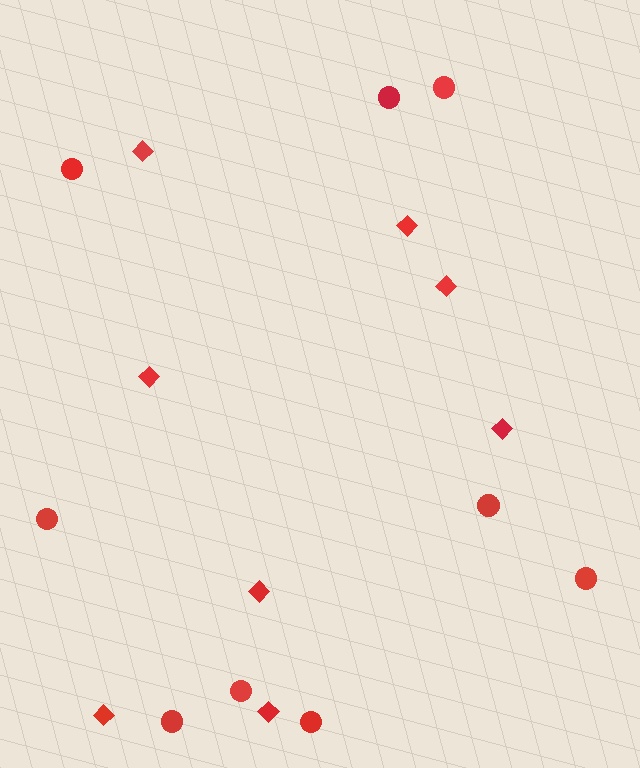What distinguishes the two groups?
There are 2 groups: one group of diamonds (8) and one group of circles (9).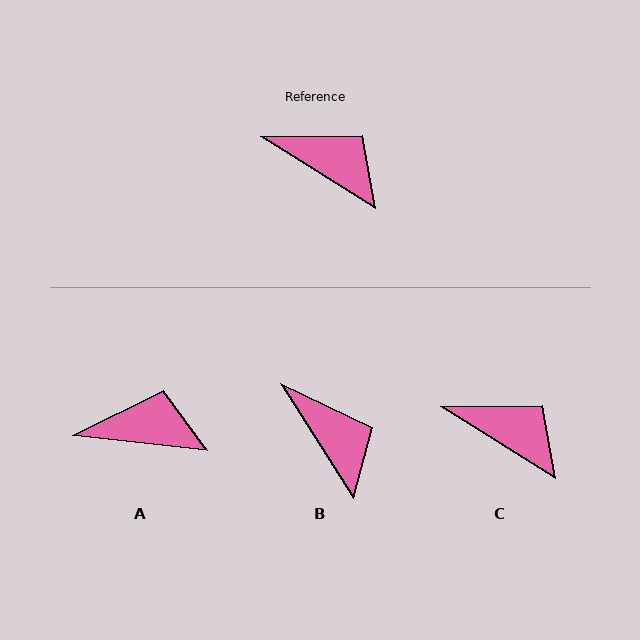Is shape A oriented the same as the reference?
No, it is off by about 26 degrees.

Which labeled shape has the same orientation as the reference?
C.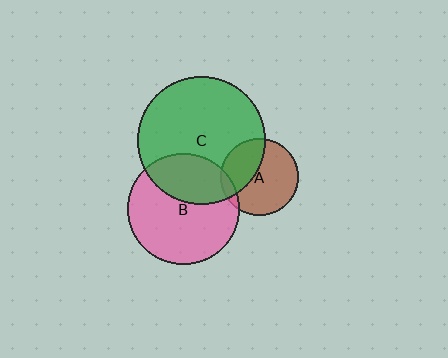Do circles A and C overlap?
Yes.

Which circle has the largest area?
Circle C (green).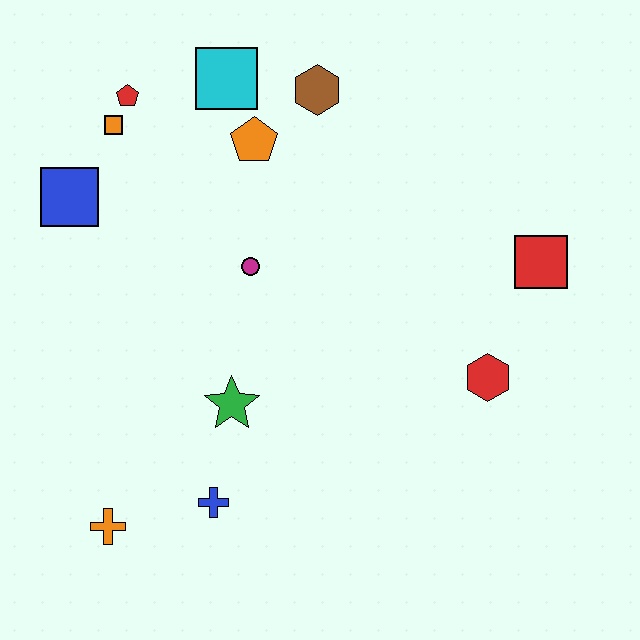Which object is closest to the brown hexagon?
The orange pentagon is closest to the brown hexagon.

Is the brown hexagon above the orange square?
Yes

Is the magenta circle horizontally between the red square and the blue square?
Yes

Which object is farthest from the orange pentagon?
The orange cross is farthest from the orange pentagon.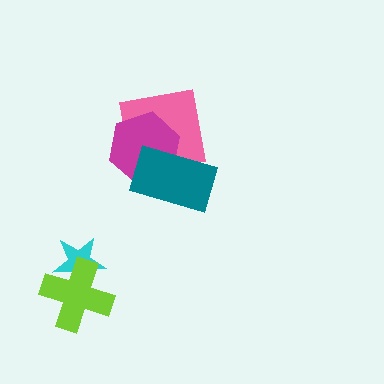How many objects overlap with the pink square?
2 objects overlap with the pink square.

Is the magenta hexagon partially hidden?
Yes, it is partially covered by another shape.